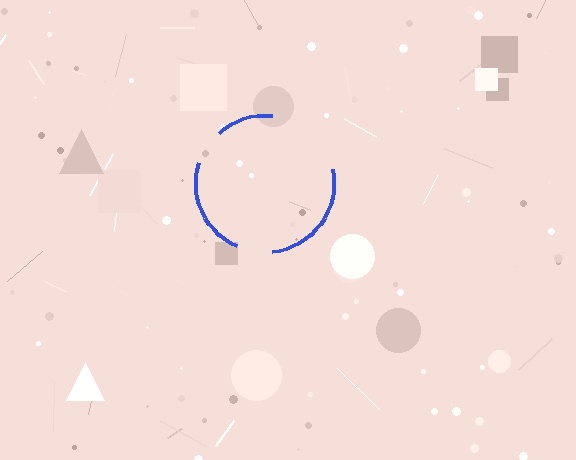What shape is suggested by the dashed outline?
The dashed outline suggests a circle.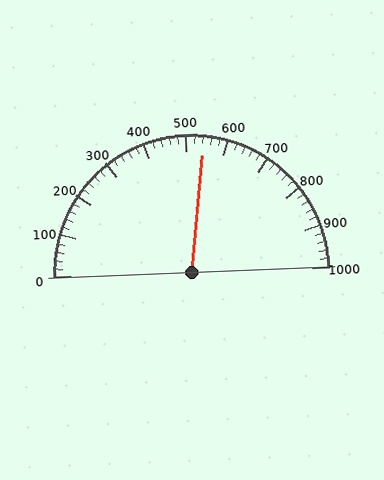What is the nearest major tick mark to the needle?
The nearest major tick mark is 500.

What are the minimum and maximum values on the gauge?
The gauge ranges from 0 to 1000.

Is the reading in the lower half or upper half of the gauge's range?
The reading is in the upper half of the range (0 to 1000).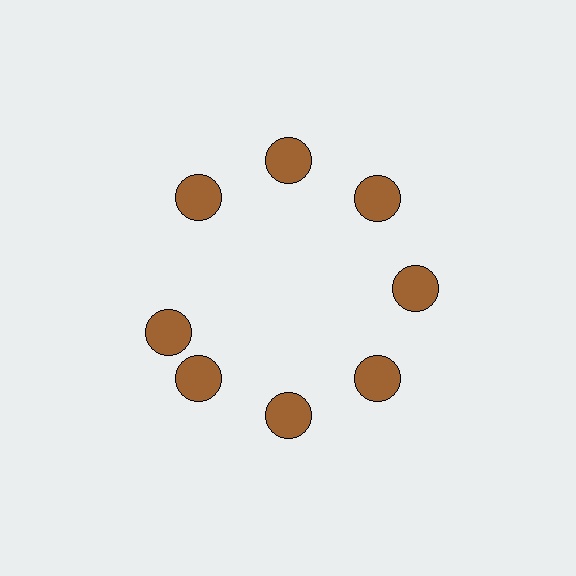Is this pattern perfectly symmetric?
No. The 8 brown circles are arranged in a ring, but one element near the 9 o'clock position is rotated out of alignment along the ring, breaking the 8-fold rotational symmetry.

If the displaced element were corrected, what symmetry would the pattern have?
It would have 8-fold rotational symmetry — the pattern would map onto itself every 45 degrees.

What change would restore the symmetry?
The symmetry would be restored by rotating it back into even spacing with its neighbors so that all 8 circles sit at equal angles and equal distance from the center.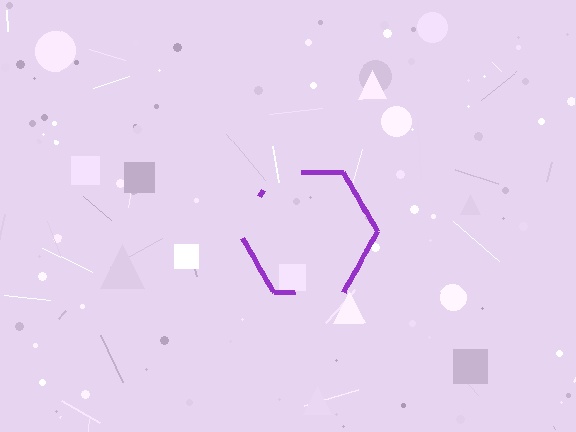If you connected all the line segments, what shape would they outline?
They would outline a hexagon.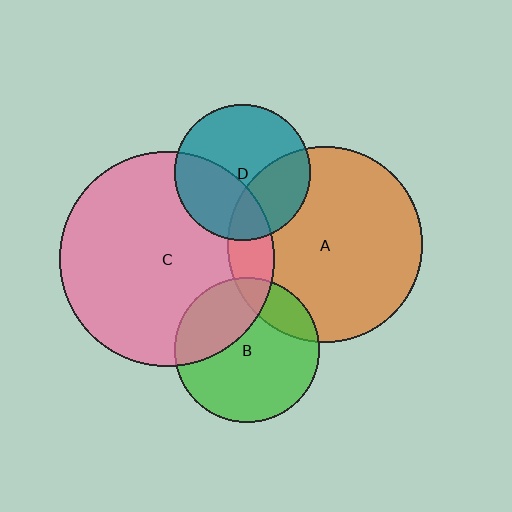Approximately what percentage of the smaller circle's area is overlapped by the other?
Approximately 15%.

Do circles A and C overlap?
Yes.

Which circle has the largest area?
Circle C (pink).